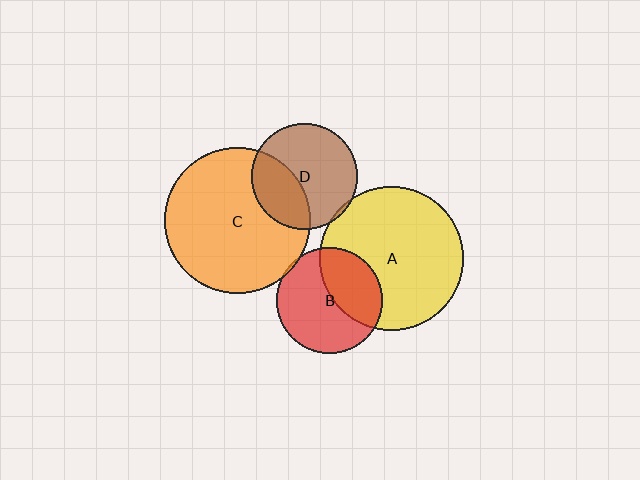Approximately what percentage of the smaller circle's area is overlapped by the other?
Approximately 40%.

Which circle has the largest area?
Circle C (orange).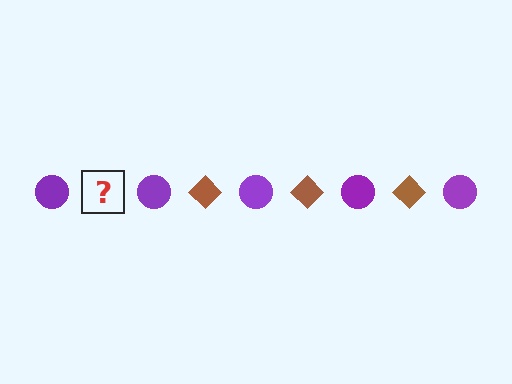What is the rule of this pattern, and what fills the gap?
The rule is that the pattern alternates between purple circle and brown diamond. The gap should be filled with a brown diamond.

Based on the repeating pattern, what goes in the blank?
The blank should be a brown diamond.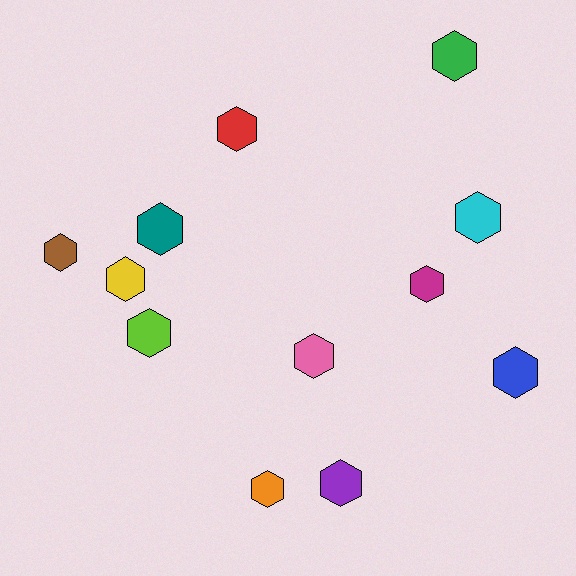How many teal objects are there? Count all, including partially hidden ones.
There is 1 teal object.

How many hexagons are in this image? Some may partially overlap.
There are 12 hexagons.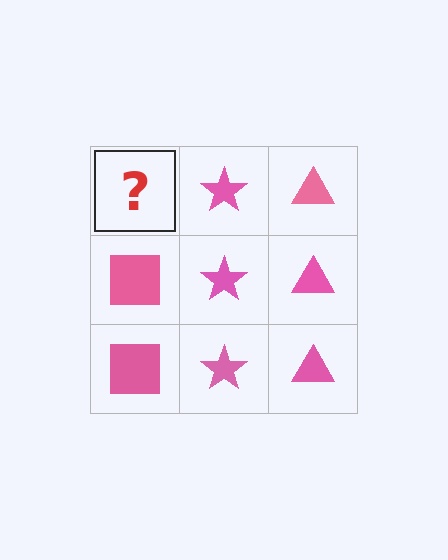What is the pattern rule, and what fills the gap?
The rule is that each column has a consistent shape. The gap should be filled with a pink square.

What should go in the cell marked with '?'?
The missing cell should contain a pink square.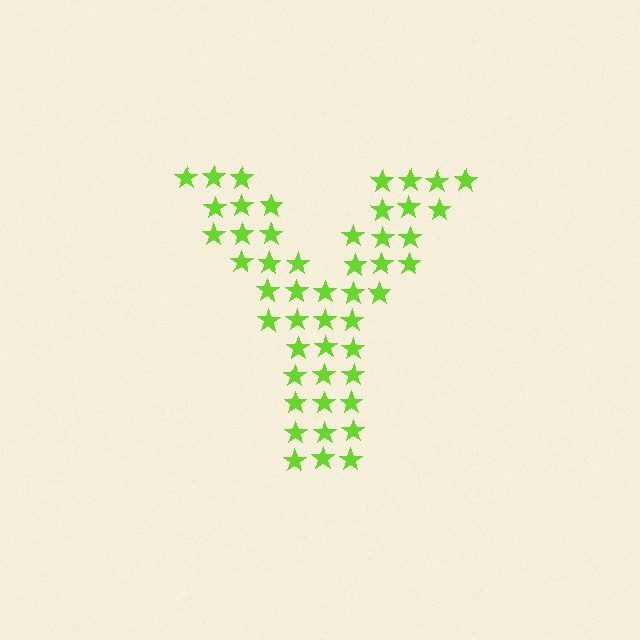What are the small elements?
The small elements are stars.